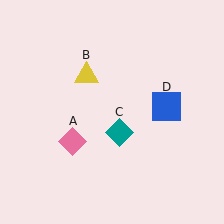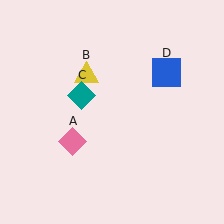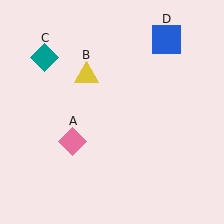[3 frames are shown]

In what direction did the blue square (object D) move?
The blue square (object D) moved up.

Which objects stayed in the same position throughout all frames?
Pink diamond (object A) and yellow triangle (object B) remained stationary.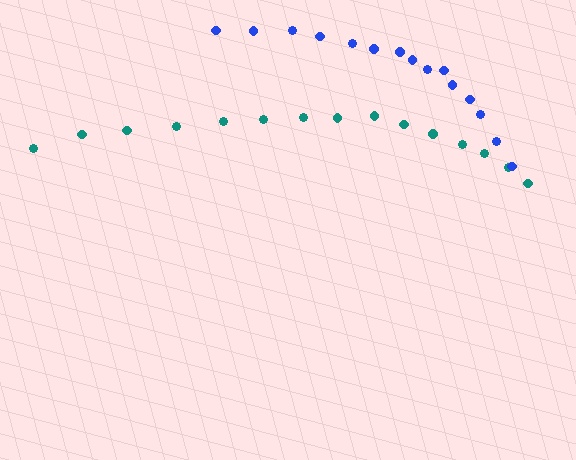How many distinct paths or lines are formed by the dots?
There are 2 distinct paths.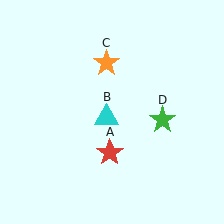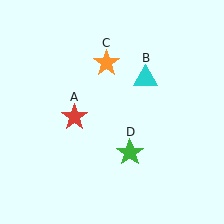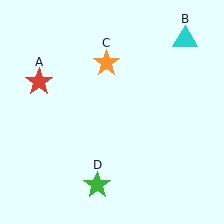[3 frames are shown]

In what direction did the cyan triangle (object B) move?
The cyan triangle (object B) moved up and to the right.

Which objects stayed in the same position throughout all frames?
Orange star (object C) remained stationary.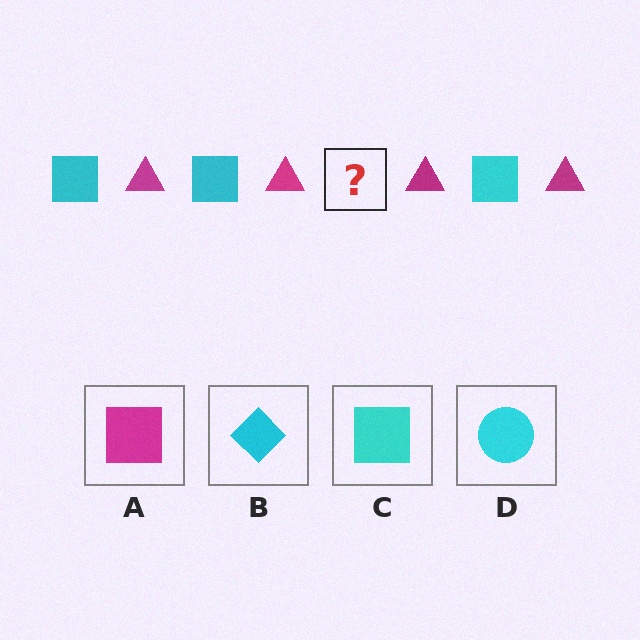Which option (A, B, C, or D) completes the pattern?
C.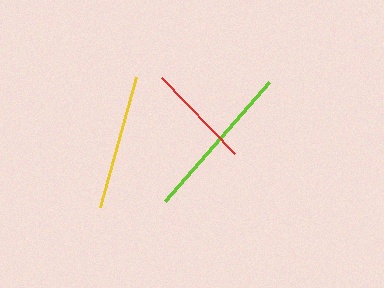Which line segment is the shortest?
The red line is the shortest at approximately 106 pixels.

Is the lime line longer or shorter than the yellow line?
The lime line is longer than the yellow line.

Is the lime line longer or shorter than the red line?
The lime line is longer than the red line.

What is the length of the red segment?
The red segment is approximately 106 pixels long.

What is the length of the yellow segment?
The yellow segment is approximately 136 pixels long.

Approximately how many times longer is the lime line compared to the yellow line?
The lime line is approximately 1.2 times the length of the yellow line.